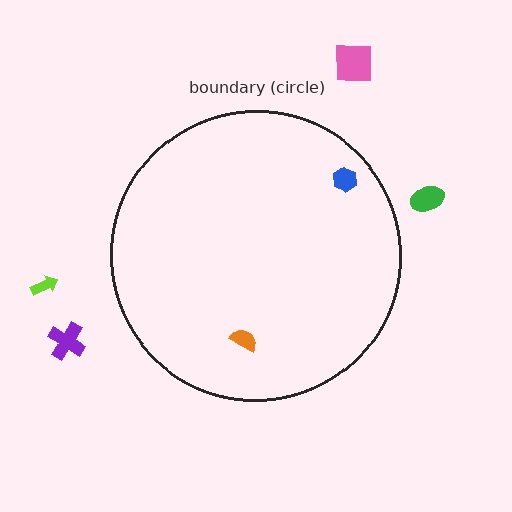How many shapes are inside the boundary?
2 inside, 4 outside.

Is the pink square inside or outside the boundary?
Outside.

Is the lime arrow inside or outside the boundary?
Outside.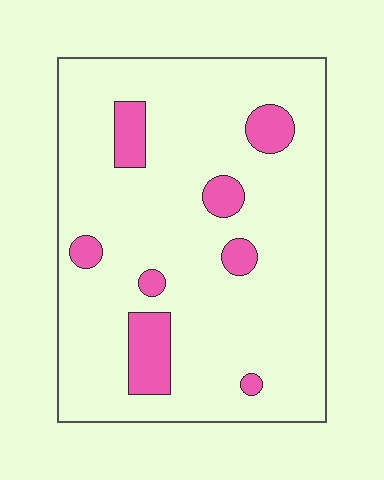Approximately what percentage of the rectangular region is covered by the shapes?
Approximately 10%.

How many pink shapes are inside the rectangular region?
8.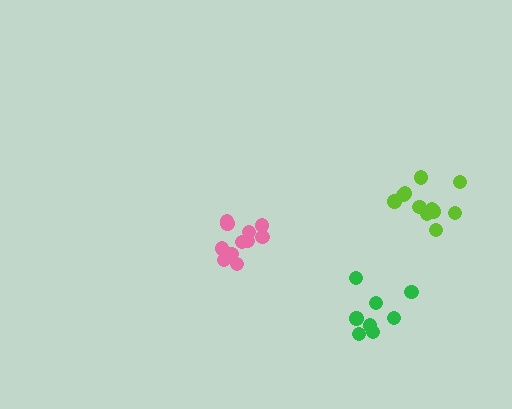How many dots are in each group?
Group 1: 8 dots, Group 2: 11 dots, Group 3: 11 dots (30 total).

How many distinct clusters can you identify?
There are 3 distinct clusters.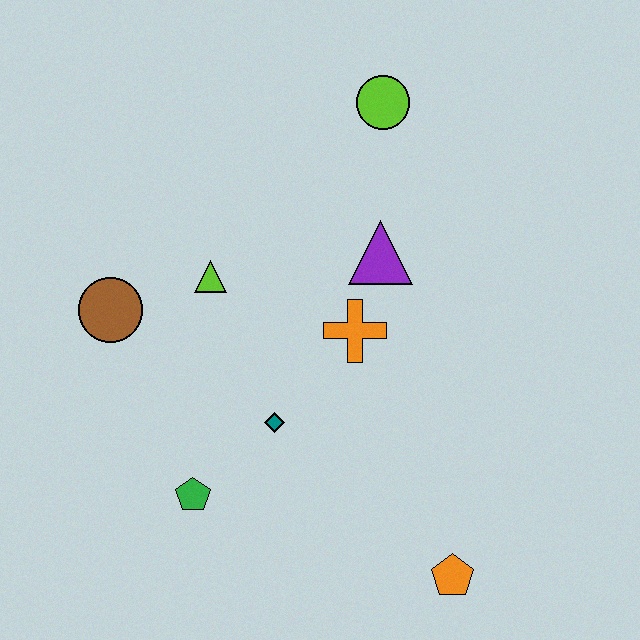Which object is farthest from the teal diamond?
The lime circle is farthest from the teal diamond.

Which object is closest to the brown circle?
The lime triangle is closest to the brown circle.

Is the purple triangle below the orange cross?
No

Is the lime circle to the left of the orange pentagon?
Yes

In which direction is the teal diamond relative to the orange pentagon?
The teal diamond is to the left of the orange pentagon.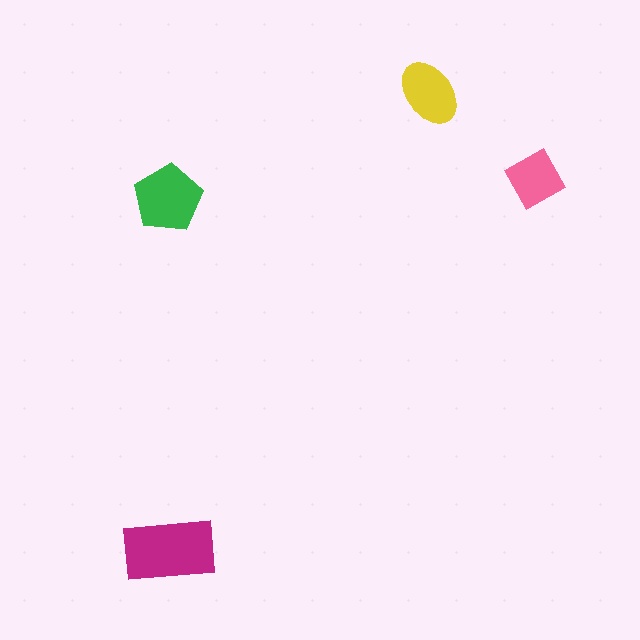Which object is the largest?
The magenta rectangle.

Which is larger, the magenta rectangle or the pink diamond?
The magenta rectangle.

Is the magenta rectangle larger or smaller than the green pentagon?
Larger.